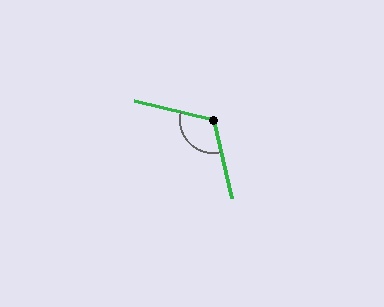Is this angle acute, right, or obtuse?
It is obtuse.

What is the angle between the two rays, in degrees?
Approximately 116 degrees.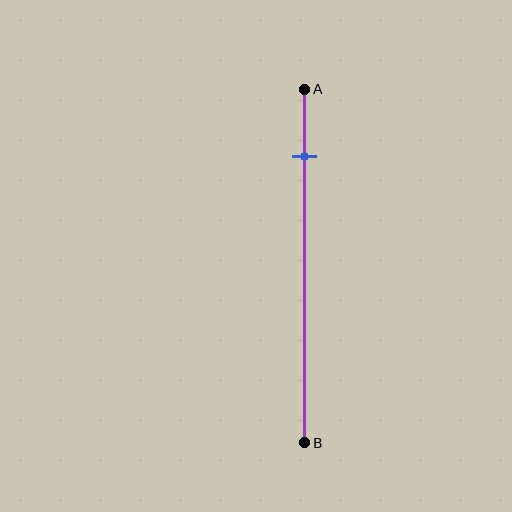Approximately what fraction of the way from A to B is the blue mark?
The blue mark is approximately 20% of the way from A to B.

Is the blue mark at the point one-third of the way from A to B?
No, the mark is at about 20% from A, not at the 33% one-third point.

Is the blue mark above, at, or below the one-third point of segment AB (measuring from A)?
The blue mark is above the one-third point of segment AB.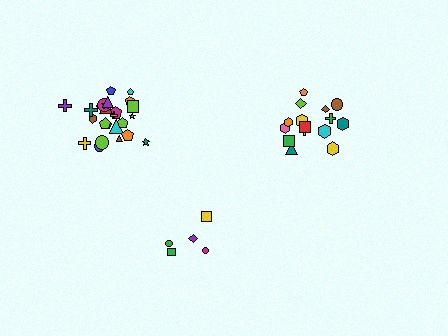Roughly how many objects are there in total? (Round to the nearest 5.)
Roughly 45 objects in total.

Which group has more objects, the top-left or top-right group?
The top-left group.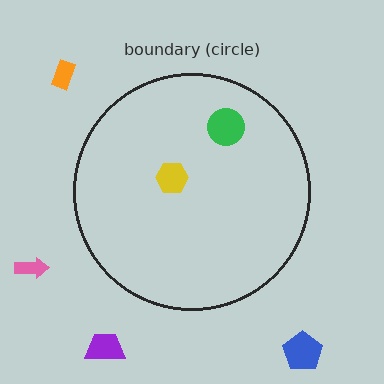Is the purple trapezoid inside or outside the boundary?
Outside.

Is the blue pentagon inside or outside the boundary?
Outside.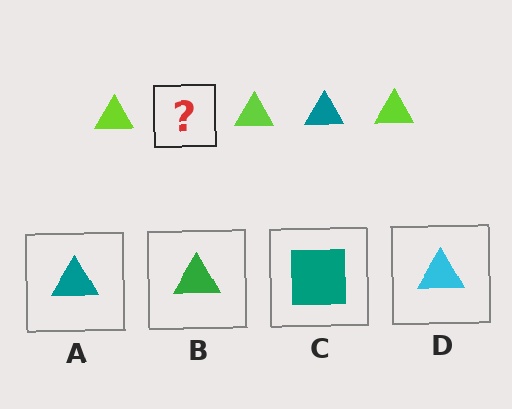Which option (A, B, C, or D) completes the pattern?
A.